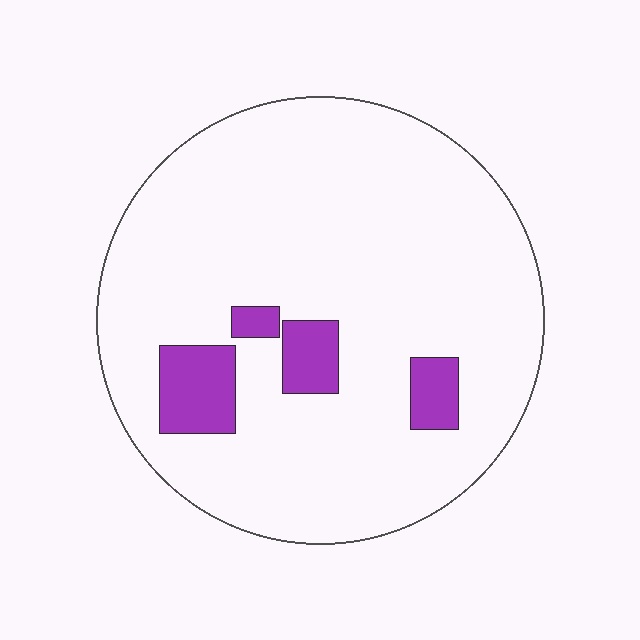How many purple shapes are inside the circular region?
4.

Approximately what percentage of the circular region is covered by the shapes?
Approximately 10%.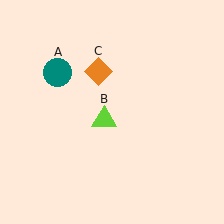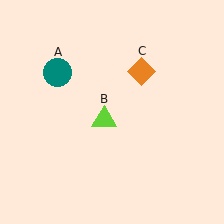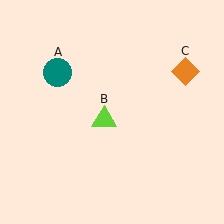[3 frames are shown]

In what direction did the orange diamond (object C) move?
The orange diamond (object C) moved right.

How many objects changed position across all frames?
1 object changed position: orange diamond (object C).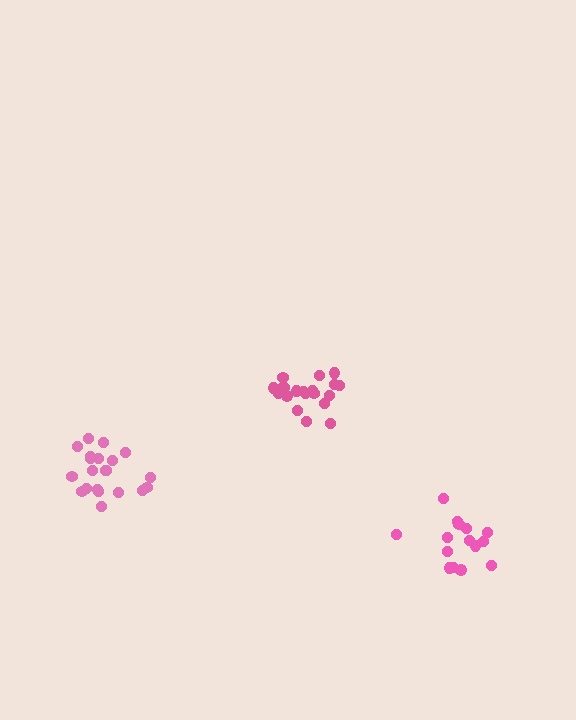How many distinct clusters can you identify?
There are 3 distinct clusters.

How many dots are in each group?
Group 1: 21 dots, Group 2: 20 dots, Group 3: 15 dots (56 total).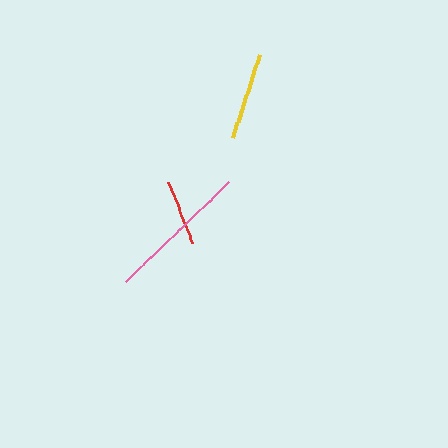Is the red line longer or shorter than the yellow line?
The yellow line is longer than the red line.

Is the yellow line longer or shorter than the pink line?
The pink line is longer than the yellow line.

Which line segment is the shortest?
The red line is the shortest at approximately 66 pixels.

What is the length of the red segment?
The red segment is approximately 66 pixels long.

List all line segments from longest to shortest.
From longest to shortest: pink, yellow, red.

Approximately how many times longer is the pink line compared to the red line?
The pink line is approximately 2.2 times the length of the red line.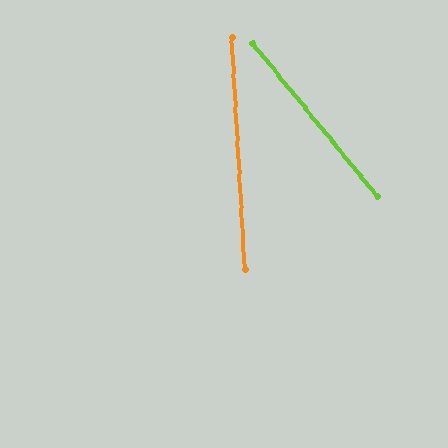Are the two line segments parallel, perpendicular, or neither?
Neither parallel nor perpendicular — they differ by about 36°.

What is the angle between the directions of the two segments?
Approximately 36 degrees.